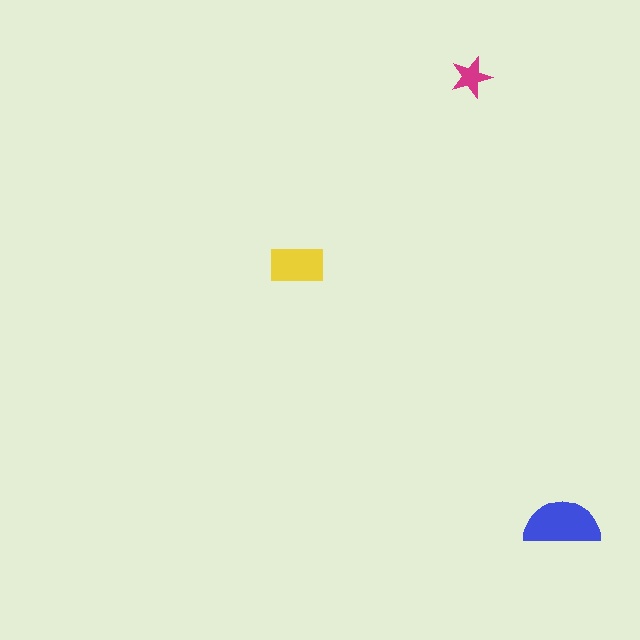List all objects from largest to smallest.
The blue semicircle, the yellow rectangle, the magenta star.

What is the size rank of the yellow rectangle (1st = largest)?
2nd.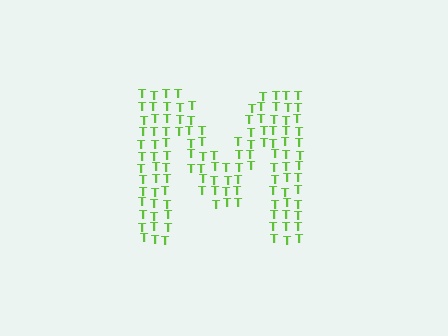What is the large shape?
The large shape is the letter M.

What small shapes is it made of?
It is made of small letter T's.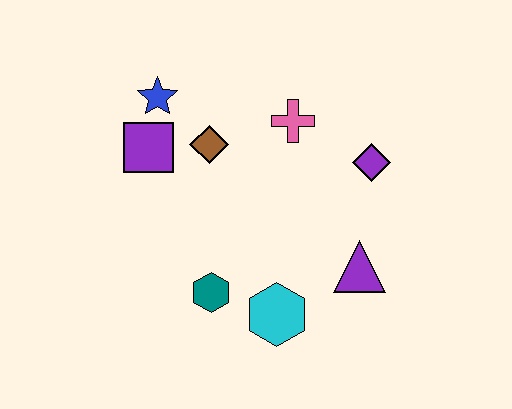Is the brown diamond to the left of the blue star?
No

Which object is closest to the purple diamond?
The pink cross is closest to the purple diamond.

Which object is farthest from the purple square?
The purple triangle is farthest from the purple square.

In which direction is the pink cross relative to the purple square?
The pink cross is to the right of the purple square.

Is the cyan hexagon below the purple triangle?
Yes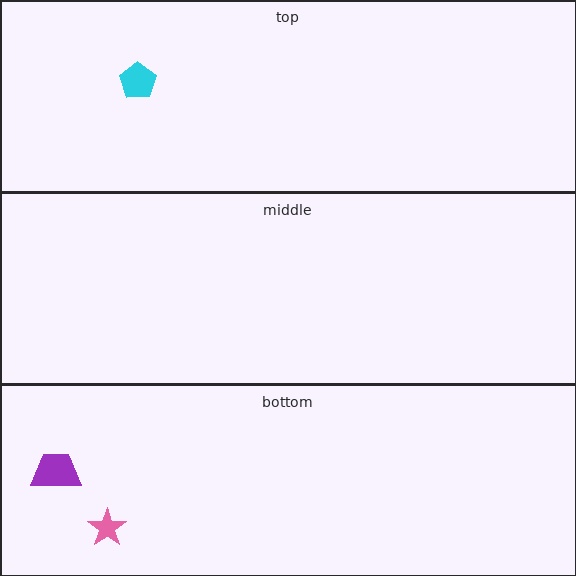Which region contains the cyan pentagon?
The top region.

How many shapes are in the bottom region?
2.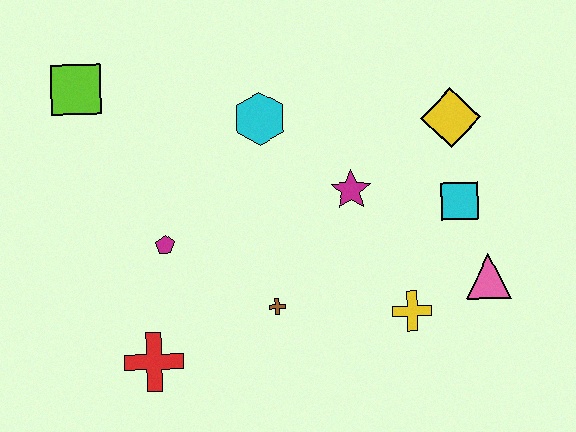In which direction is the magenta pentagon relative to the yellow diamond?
The magenta pentagon is to the left of the yellow diamond.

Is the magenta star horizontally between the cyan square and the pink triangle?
No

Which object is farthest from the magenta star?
The lime square is farthest from the magenta star.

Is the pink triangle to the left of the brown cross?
No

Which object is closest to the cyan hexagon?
The magenta star is closest to the cyan hexagon.